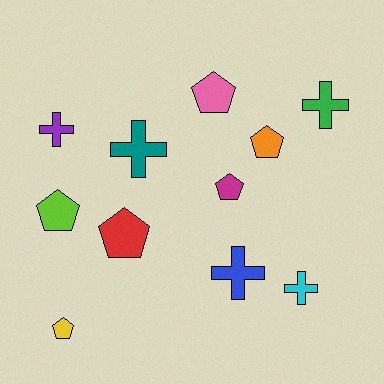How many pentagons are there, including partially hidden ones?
There are 6 pentagons.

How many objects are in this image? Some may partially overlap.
There are 11 objects.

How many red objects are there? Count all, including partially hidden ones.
There is 1 red object.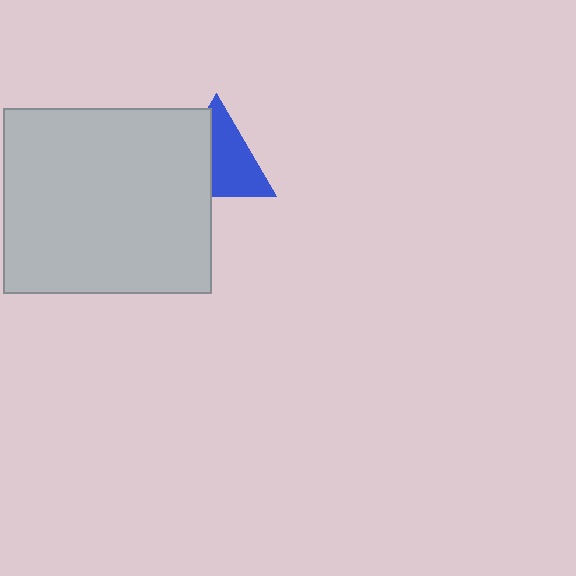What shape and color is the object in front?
The object in front is a light gray rectangle.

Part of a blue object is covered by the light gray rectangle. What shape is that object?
It is a triangle.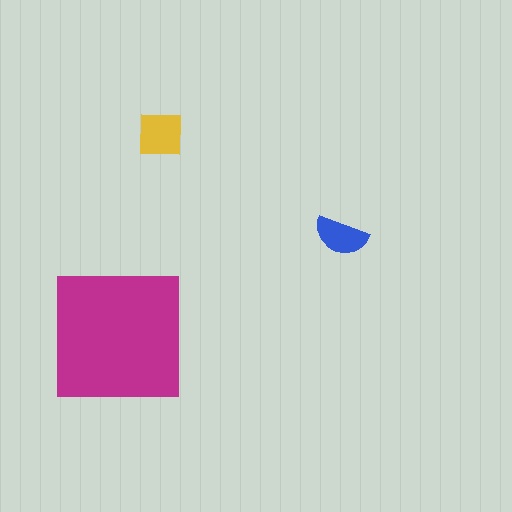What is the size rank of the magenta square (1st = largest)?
1st.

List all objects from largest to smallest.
The magenta square, the yellow square, the blue semicircle.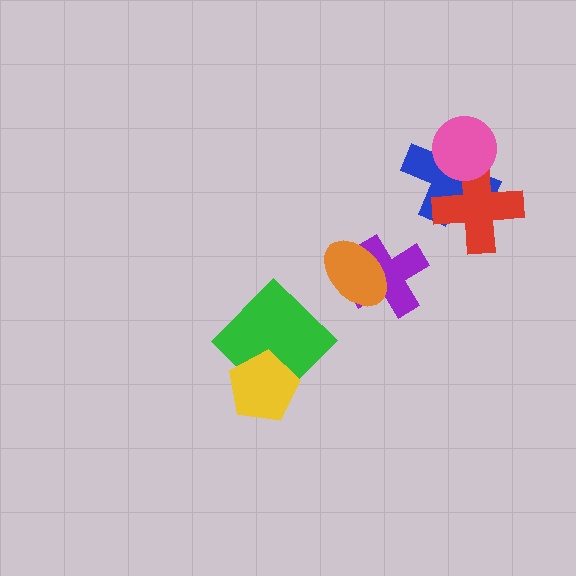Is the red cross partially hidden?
Yes, it is partially covered by another shape.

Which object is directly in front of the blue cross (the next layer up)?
The red cross is directly in front of the blue cross.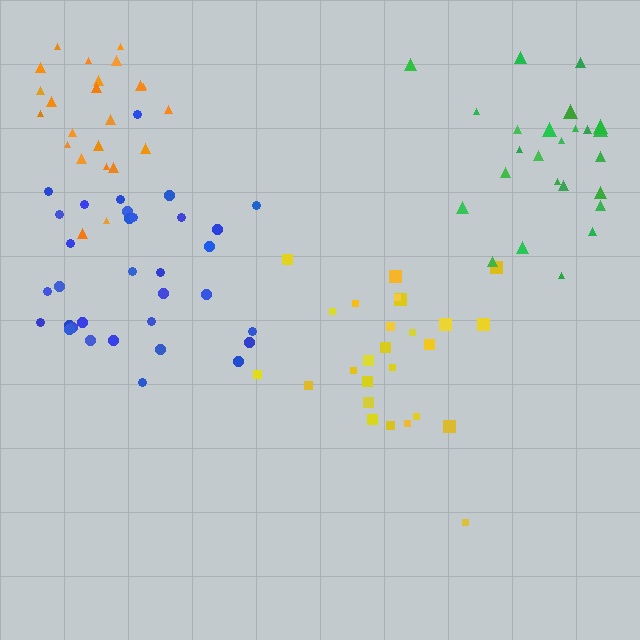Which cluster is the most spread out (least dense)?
Yellow.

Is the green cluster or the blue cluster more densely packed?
Blue.